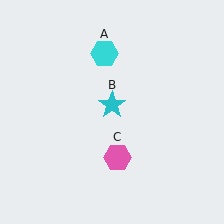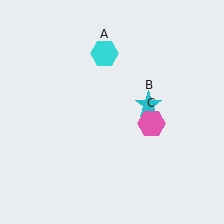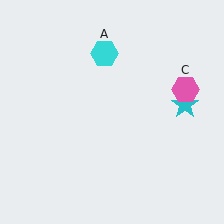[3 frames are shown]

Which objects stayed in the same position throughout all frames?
Cyan hexagon (object A) remained stationary.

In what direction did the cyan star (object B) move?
The cyan star (object B) moved right.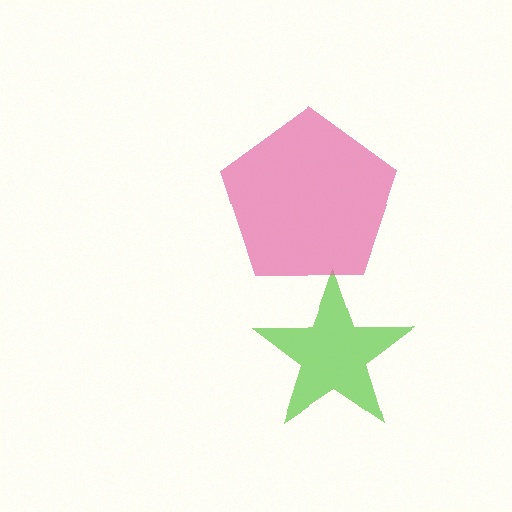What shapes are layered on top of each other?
The layered shapes are: a lime star, a pink pentagon.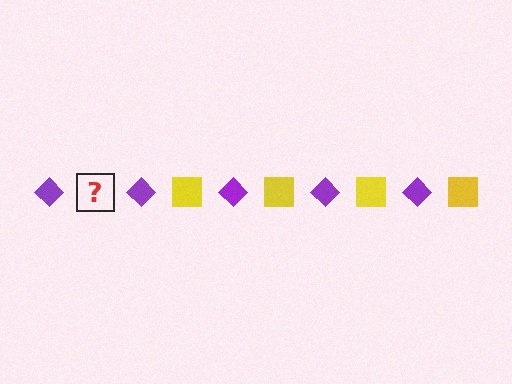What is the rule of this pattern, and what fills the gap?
The rule is that the pattern alternates between purple diamond and yellow square. The gap should be filled with a yellow square.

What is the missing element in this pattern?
The missing element is a yellow square.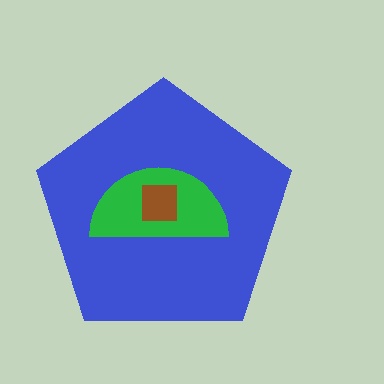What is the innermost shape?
The brown square.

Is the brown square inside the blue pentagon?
Yes.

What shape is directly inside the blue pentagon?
The green semicircle.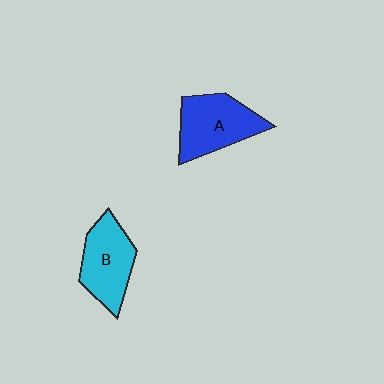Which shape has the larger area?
Shape A (blue).